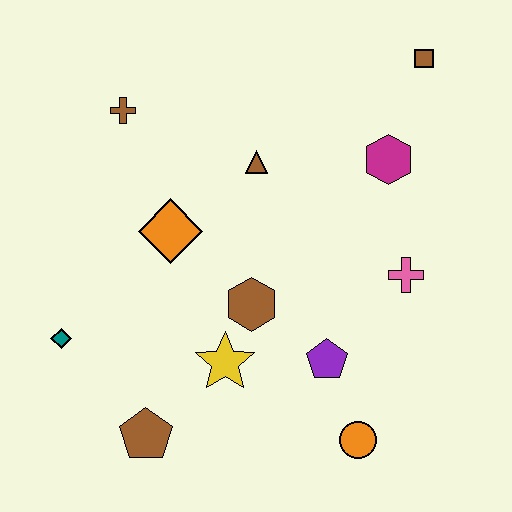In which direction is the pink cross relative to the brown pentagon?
The pink cross is to the right of the brown pentagon.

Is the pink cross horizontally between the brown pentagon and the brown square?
Yes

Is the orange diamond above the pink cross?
Yes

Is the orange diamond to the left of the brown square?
Yes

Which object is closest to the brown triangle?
The orange diamond is closest to the brown triangle.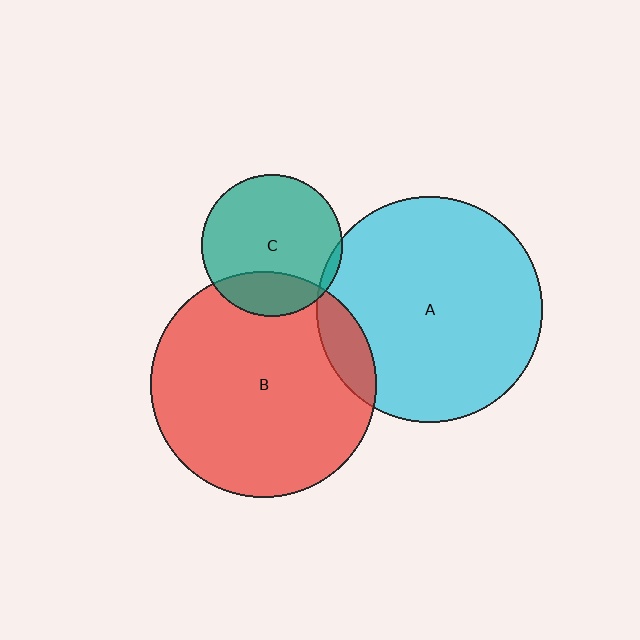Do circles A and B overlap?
Yes.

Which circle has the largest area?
Circle A (cyan).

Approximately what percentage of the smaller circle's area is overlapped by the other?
Approximately 10%.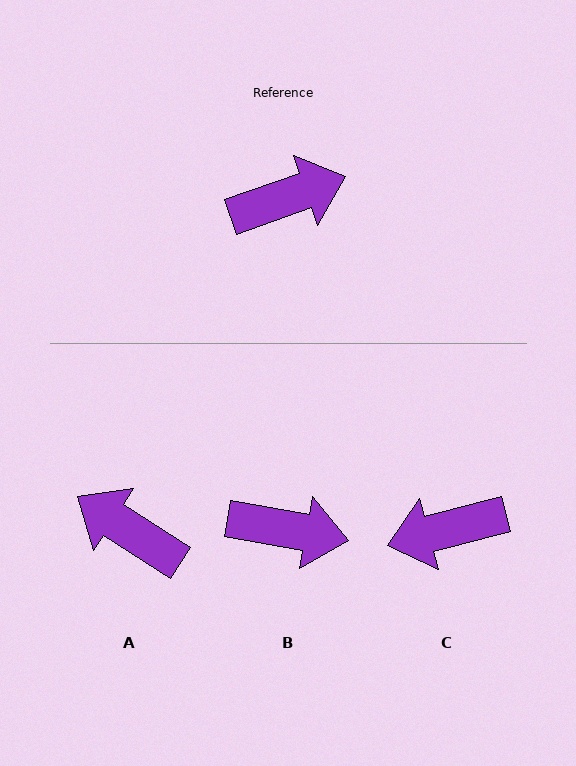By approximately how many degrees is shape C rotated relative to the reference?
Approximately 175 degrees counter-clockwise.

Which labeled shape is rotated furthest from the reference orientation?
C, about 175 degrees away.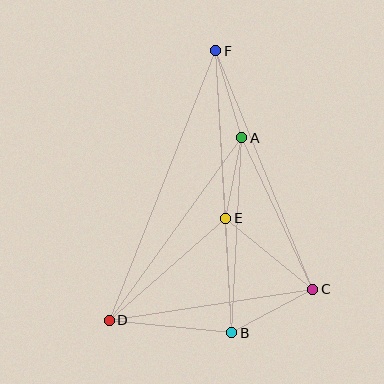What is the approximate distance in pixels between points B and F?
The distance between B and F is approximately 283 pixels.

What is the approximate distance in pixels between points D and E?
The distance between D and E is approximately 155 pixels.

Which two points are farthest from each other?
Points D and F are farthest from each other.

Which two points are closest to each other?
Points A and E are closest to each other.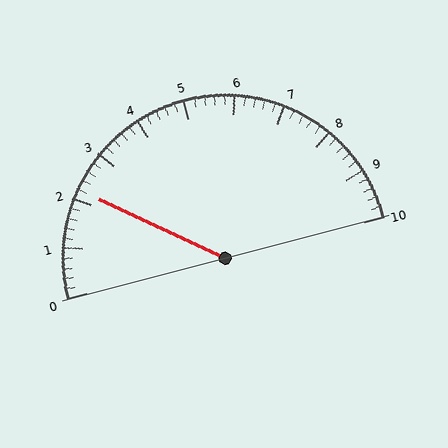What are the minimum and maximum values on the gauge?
The gauge ranges from 0 to 10.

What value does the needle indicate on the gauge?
The needle indicates approximately 2.2.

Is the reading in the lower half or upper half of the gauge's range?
The reading is in the lower half of the range (0 to 10).